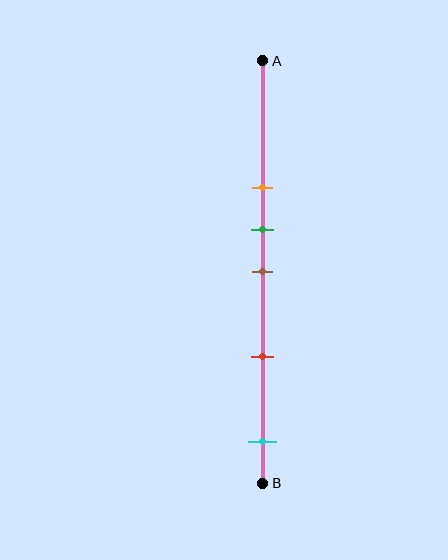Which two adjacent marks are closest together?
The green and brown marks are the closest adjacent pair.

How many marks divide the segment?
There are 5 marks dividing the segment.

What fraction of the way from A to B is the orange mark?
The orange mark is approximately 30% (0.3) of the way from A to B.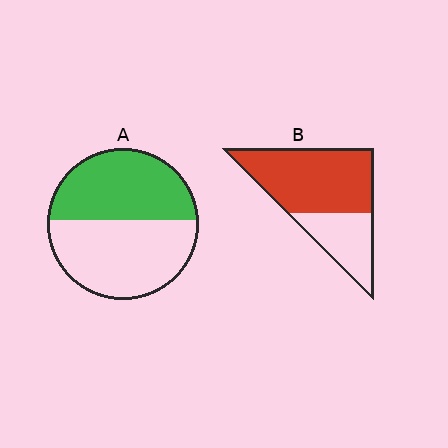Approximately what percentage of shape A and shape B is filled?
A is approximately 45% and B is approximately 65%.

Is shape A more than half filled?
Roughly half.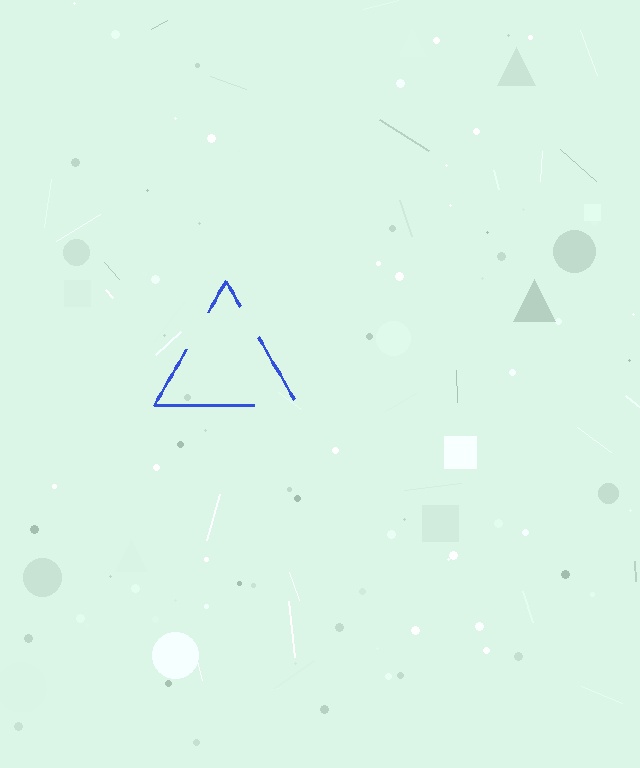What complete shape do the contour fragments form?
The contour fragments form a triangle.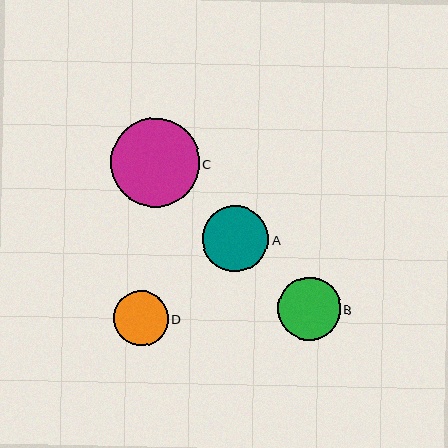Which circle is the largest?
Circle C is the largest with a size of approximately 89 pixels.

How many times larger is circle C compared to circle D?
Circle C is approximately 1.6 times the size of circle D.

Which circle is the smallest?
Circle D is the smallest with a size of approximately 55 pixels.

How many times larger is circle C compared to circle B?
Circle C is approximately 1.4 times the size of circle B.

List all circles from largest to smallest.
From largest to smallest: C, A, B, D.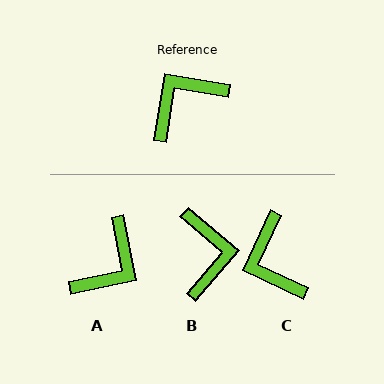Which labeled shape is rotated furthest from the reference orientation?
A, about 160 degrees away.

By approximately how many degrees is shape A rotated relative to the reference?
Approximately 160 degrees clockwise.